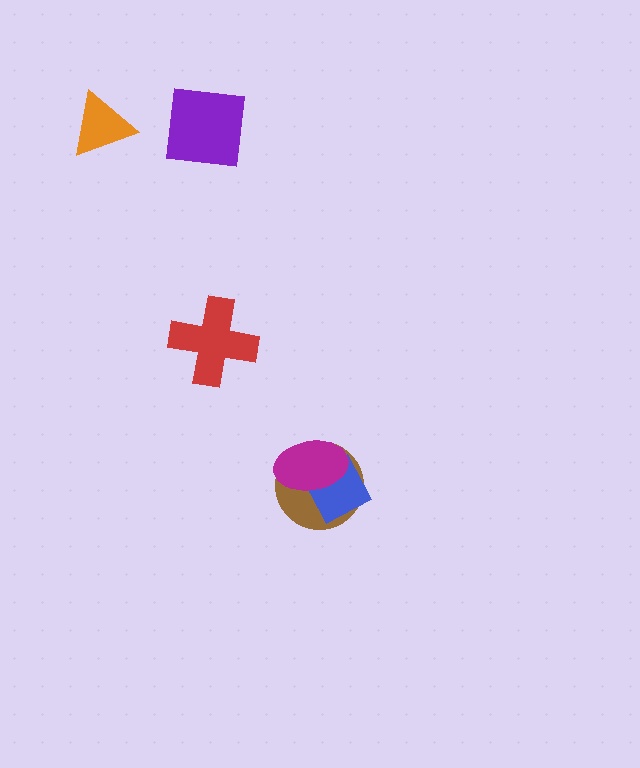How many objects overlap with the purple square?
0 objects overlap with the purple square.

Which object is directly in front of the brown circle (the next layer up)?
The blue square is directly in front of the brown circle.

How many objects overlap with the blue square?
2 objects overlap with the blue square.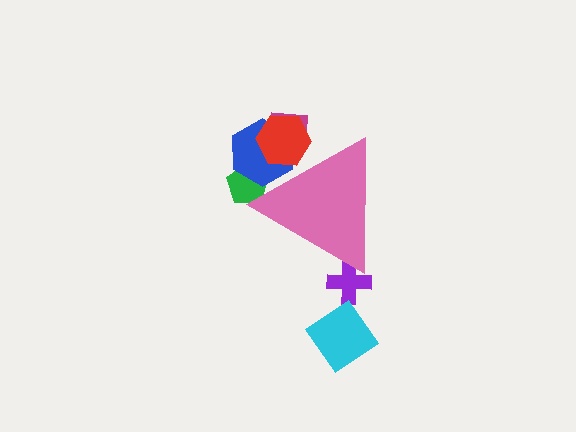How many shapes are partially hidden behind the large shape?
5 shapes are partially hidden.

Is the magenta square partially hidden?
Yes, the magenta square is partially hidden behind the pink triangle.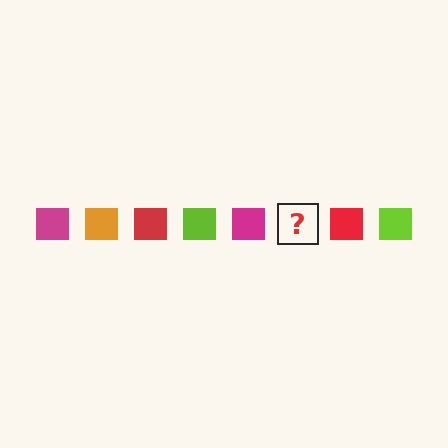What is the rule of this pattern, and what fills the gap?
The rule is that the pattern cycles through magenta, orange, red, lime squares. The gap should be filled with an orange square.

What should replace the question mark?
The question mark should be replaced with an orange square.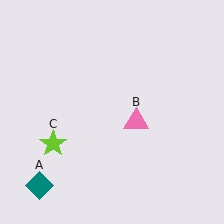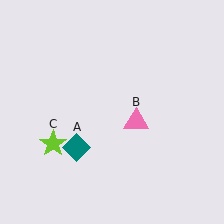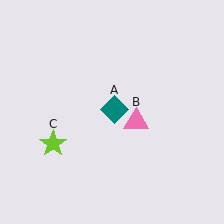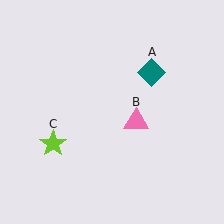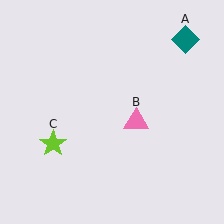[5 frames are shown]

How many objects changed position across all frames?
1 object changed position: teal diamond (object A).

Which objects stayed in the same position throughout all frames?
Pink triangle (object B) and lime star (object C) remained stationary.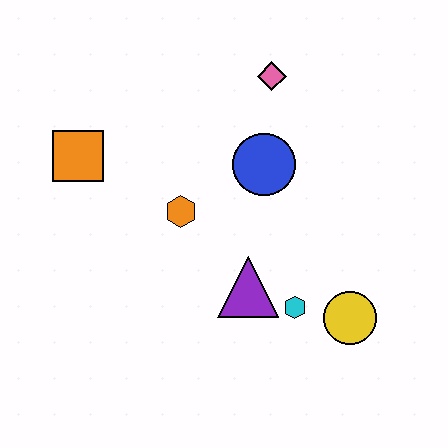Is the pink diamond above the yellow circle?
Yes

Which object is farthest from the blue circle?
The orange square is farthest from the blue circle.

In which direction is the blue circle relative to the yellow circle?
The blue circle is above the yellow circle.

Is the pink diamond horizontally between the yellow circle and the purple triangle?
Yes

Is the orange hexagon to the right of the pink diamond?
No